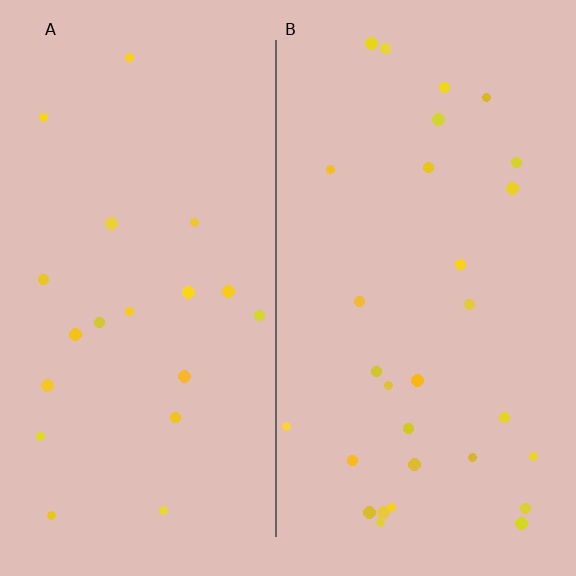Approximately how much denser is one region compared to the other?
Approximately 1.5× — region B over region A.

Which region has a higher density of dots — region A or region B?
B (the right).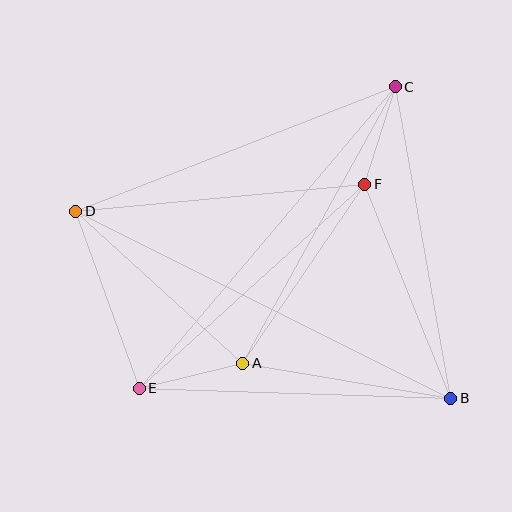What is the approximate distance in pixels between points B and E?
The distance between B and E is approximately 312 pixels.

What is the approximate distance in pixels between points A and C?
The distance between A and C is approximately 315 pixels.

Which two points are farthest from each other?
Points B and D are farthest from each other.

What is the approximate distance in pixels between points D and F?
The distance between D and F is approximately 291 pixels.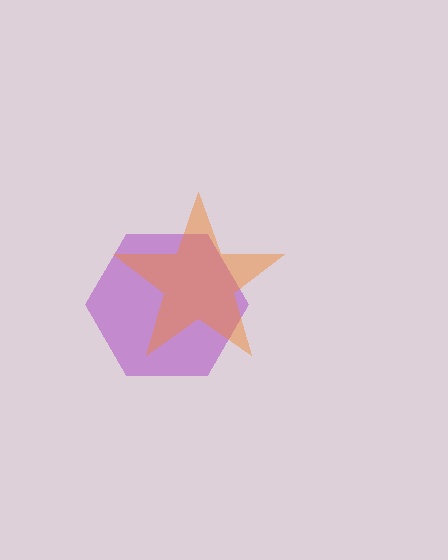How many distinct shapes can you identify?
There are 2 distinct shapes: a purple hexagon, an orange star.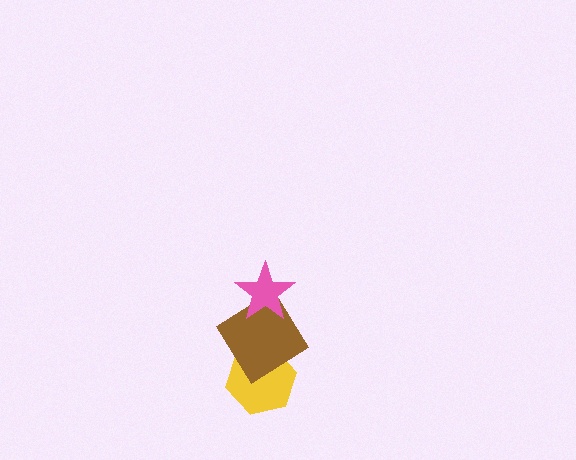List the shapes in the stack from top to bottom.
From top to bottom: the pink star, the brown diamond, the yellow hexagon.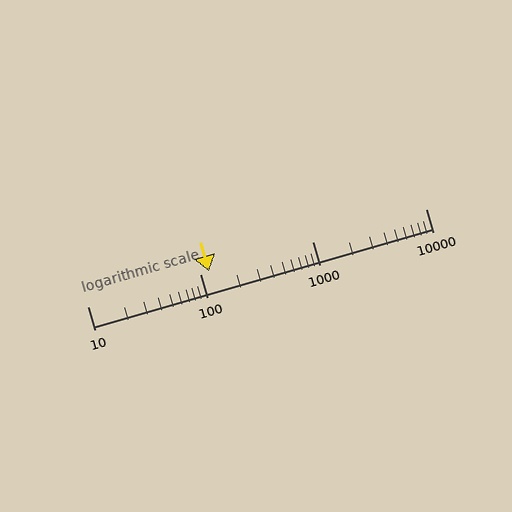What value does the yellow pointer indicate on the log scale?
The pointer indicates approximately 120.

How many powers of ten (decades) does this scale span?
The scale spans 3 decades, from 10 to 10000.